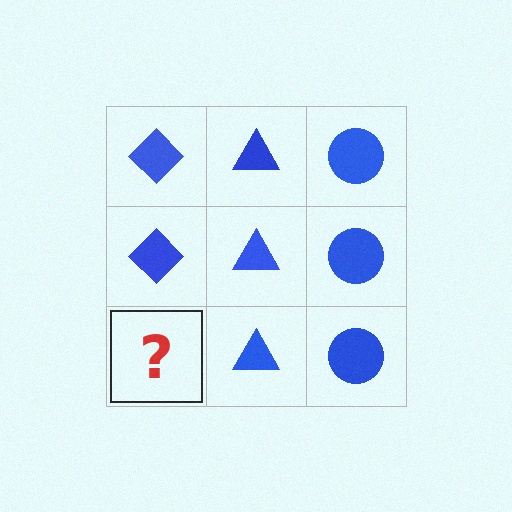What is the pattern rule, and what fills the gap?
The rule is that each column has a consistent shape. The gap should be filled with a blue diamond.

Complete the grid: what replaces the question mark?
The question mark should be replaced with a blue diamond.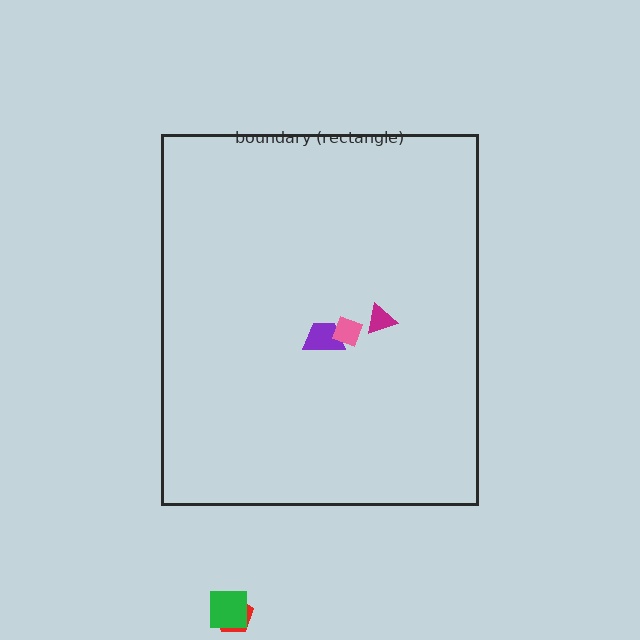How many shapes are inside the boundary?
3 inside, 2 outside.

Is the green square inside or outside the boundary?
Outside.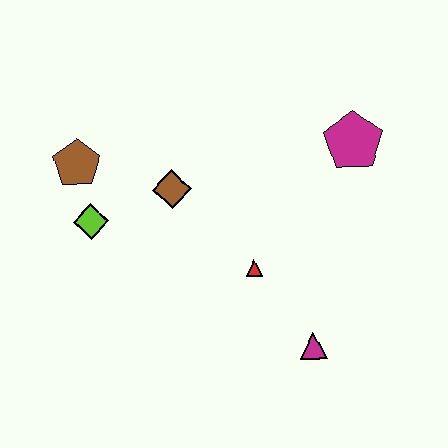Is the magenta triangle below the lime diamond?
Yes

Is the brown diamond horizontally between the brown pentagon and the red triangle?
Yes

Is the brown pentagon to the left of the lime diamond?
Yes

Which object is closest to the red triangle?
The magenta triangle is closest to the red triangle.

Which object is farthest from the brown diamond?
The magenta triangle is farthest from the brown diamond.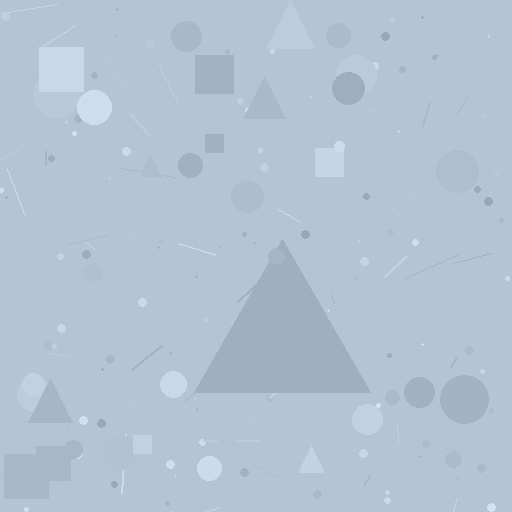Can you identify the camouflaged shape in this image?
The camouflaged shape is a triangle.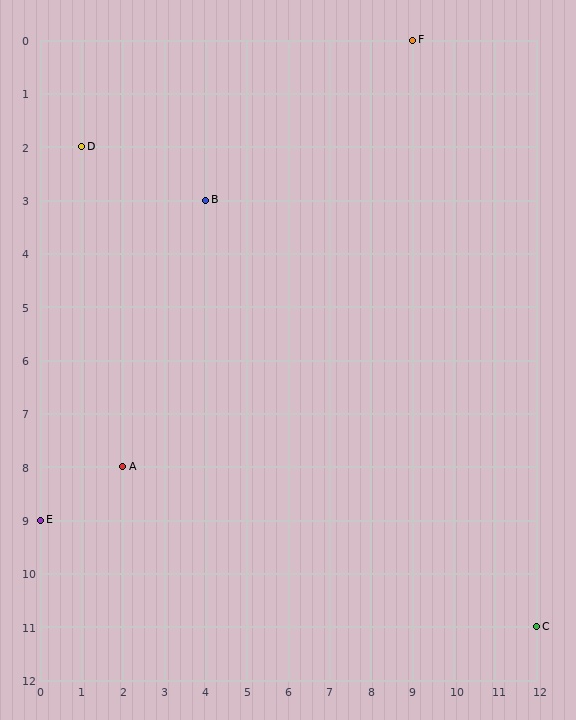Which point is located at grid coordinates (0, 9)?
Point E is at (0, 9).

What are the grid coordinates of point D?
Point D is at grid coordinates (1, 2).